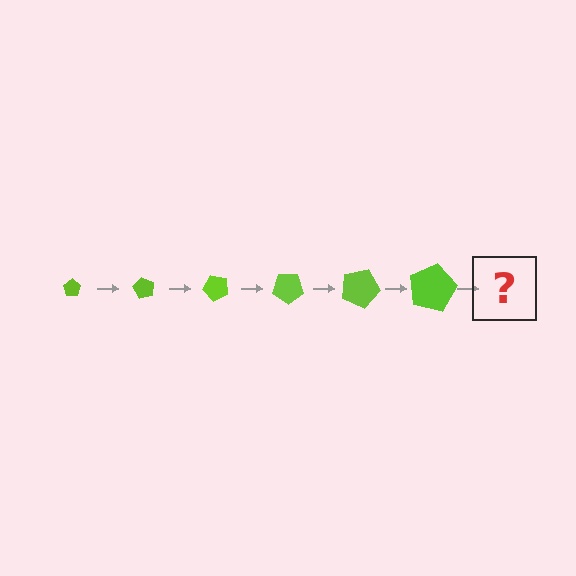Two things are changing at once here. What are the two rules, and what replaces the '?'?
The two rules are that the pentagon grows larger each step and it rotates 60 degrees each step. The '?' should be a pentagon, larger than the previous one and rotated 360 degrees from the start.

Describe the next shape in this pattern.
It should be a pentagon, larger than the previous one and rotated 360 degrees from the start.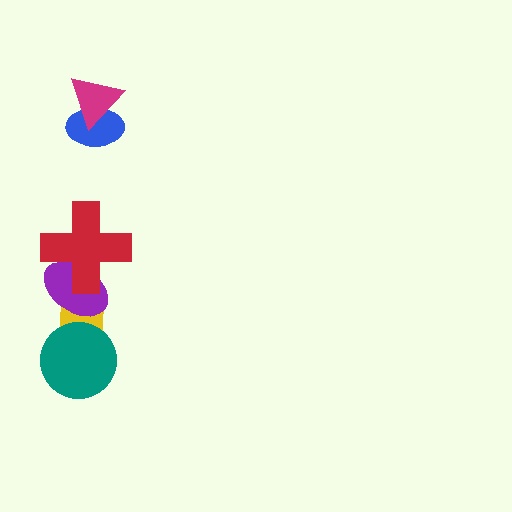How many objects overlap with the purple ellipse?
2 objects overlap with the purple ellipse.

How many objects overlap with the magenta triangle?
1 object overlaps with the magenta triangle.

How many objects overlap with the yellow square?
2 objects overlap with the yellow square.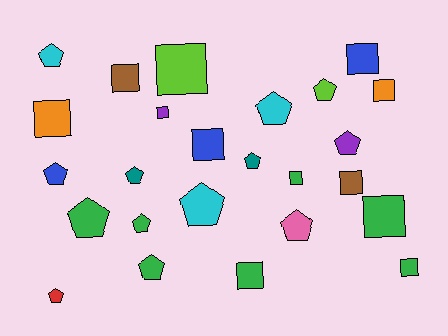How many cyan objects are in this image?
There are 3 cyan objects.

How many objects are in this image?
There are 25 objects.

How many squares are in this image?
There are 12 squares.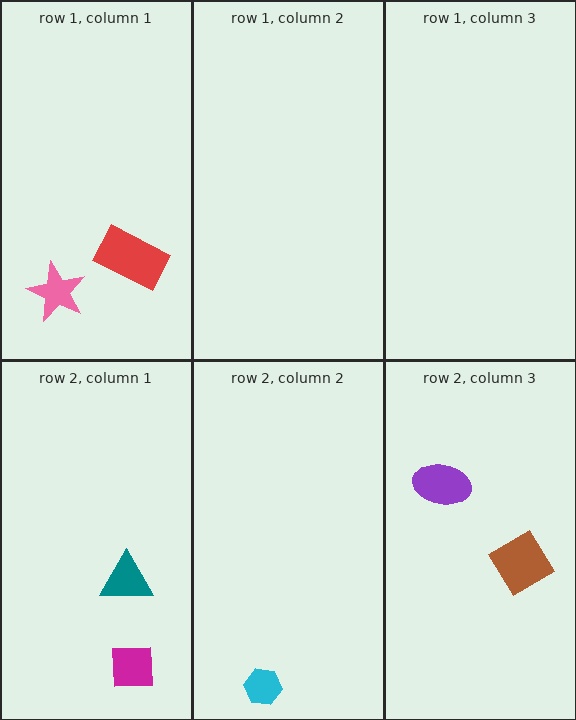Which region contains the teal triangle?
The row 2, column 1 region.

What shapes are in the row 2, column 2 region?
The cyan hexagon.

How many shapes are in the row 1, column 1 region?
2.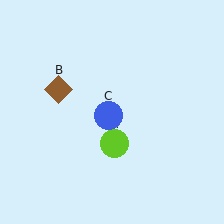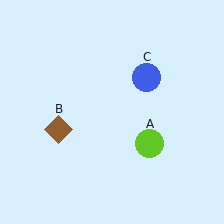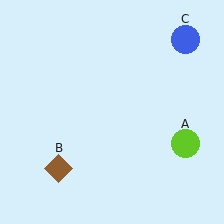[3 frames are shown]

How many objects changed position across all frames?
3 objects changed position: lime circle (object A), brown diamond (object B), blue circle (object C).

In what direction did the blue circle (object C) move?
The blue circle (object C) moved up and to the right.